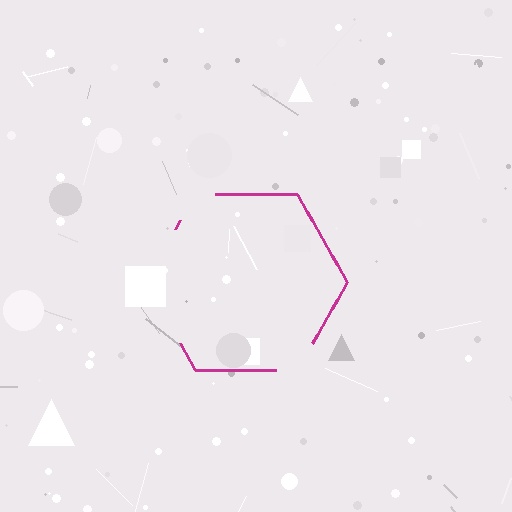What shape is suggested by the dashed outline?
The dashed outline suggests a hexagon.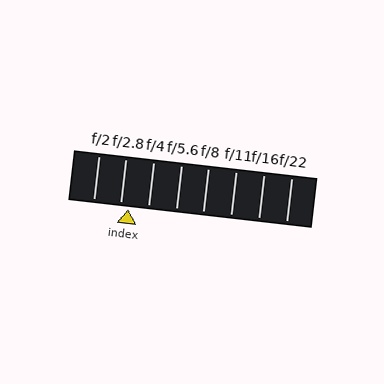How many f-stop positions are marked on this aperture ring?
There are 8 f-stop positions marked.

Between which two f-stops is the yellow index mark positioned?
The index mark is between f/2.8 and f/4.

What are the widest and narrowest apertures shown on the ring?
The widest aperture shown is f/2 and the narrowest is f/22.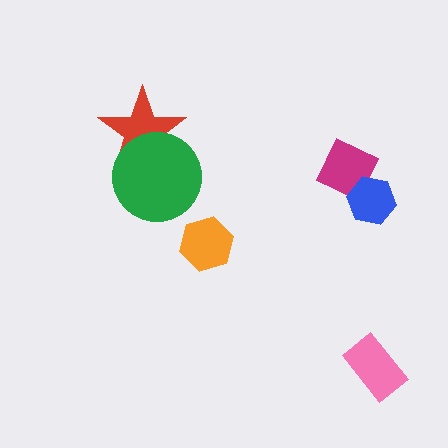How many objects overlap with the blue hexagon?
1 object overlaps with the blue hexagon.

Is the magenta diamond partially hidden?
Yes, it is partially covered by another shape.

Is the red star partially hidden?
Yes, it is partially covered by another shape.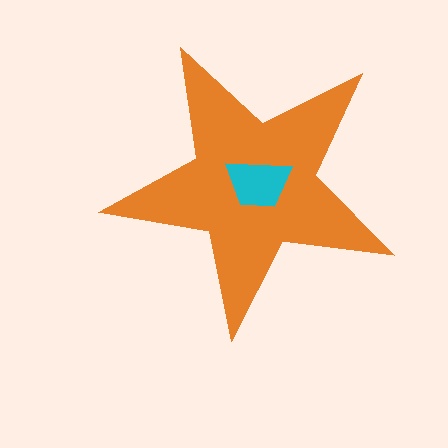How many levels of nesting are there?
2.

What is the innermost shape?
The cyan trapezoid.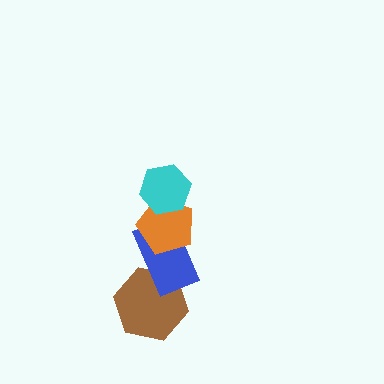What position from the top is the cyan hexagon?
The cyan hexagon is 1st from the top.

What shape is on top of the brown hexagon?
The blue rectangle is on top of the brown hexagon.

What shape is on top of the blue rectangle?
The orange pentagon is on top of the blue rectangle.